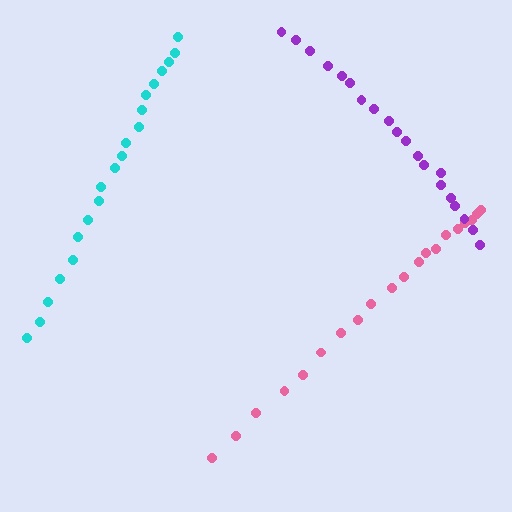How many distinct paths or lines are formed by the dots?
There are 3 distinct paths.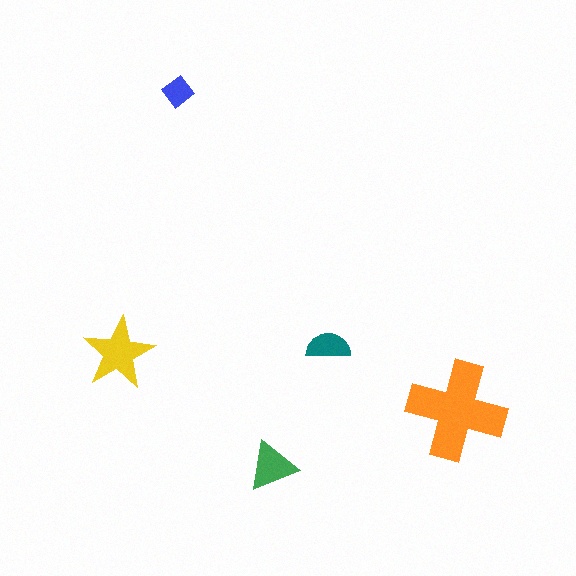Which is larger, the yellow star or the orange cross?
The orange cross.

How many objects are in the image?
There are 5 objects in the image.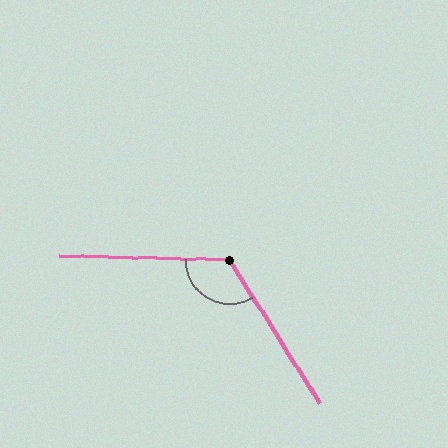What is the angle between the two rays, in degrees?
Approximately 124 degrees.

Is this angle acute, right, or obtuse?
It is obtuse.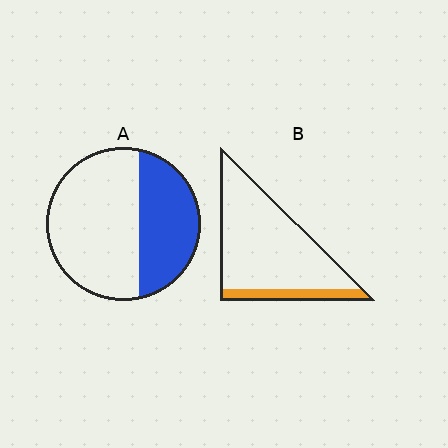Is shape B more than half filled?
No.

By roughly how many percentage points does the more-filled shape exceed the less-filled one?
By roughly 20 percentage points (A over B).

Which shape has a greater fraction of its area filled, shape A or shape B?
Shape A.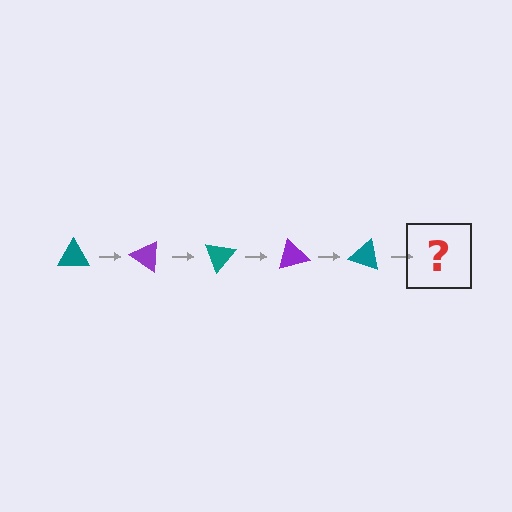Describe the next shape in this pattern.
It should be a purple triangle, rotated 175 degrees from the start.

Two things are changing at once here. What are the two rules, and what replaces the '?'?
The two rules are that it rotates 35 degrees each step and the color cycles through teal and purple. The '?' should be a purple triangle, rotated 175 degrees from the start.